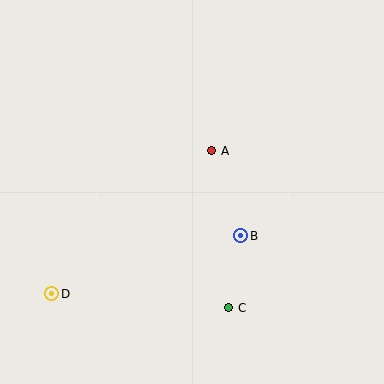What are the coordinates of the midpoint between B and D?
The midpoint between B and D is at (146, 265).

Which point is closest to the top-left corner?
Point A is closest to the top-left corner.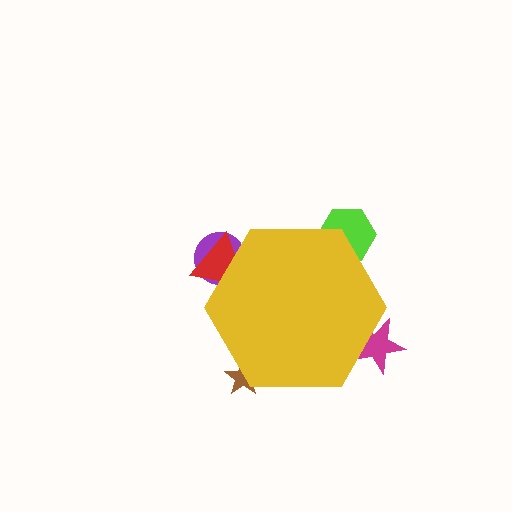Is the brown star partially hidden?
Yes, the brown star is partially hidden behind the yellow hexagon.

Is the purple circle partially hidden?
Yes, the purple circle is partially hidden behind the yellow hexagon.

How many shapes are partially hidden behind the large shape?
5 shapes are partially hidden.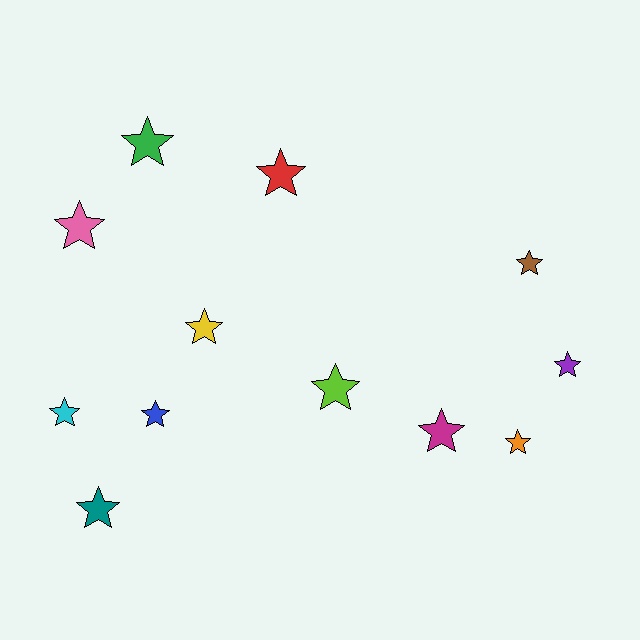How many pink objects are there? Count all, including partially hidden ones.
There is 1 pink object.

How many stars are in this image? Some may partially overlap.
There are 12 stars.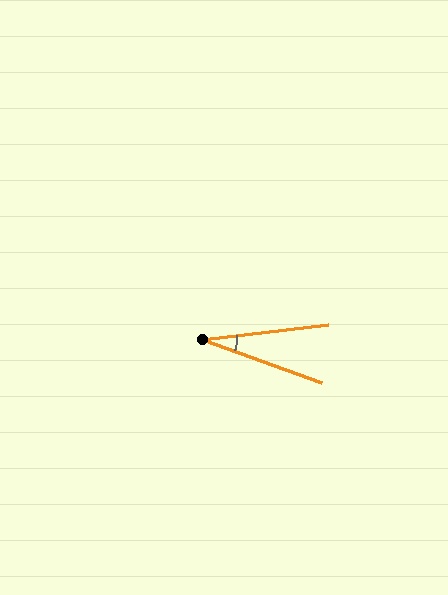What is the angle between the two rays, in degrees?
Approximately 27 degrees.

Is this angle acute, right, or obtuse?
It is acute.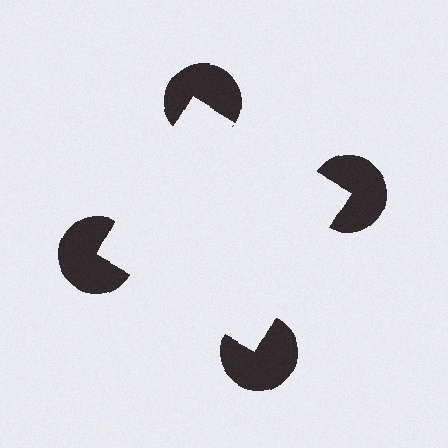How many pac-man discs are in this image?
There are 4 — one at each vertex of the illusory square.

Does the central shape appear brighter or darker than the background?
It typically appears slightly brighter than the background, even though no actual brightness change is drawn.